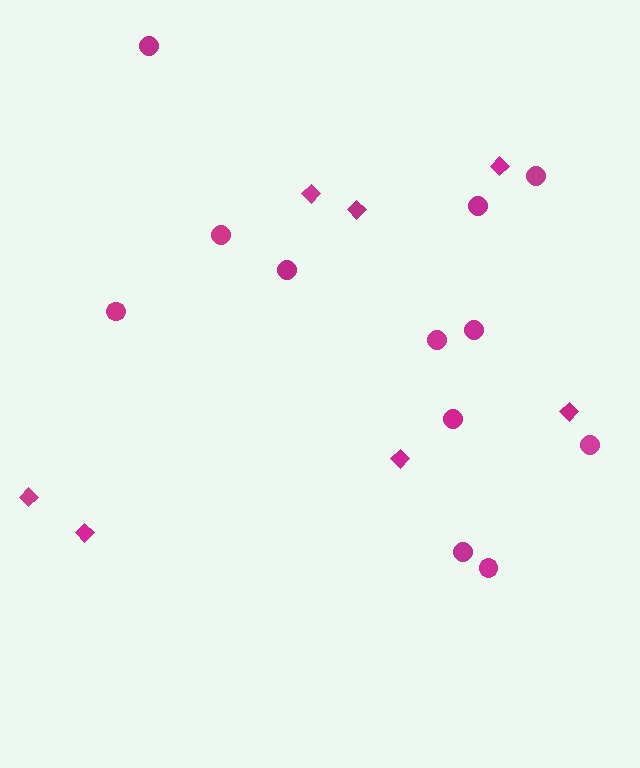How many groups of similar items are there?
There are 2 groups: one group of circles (12) and one group of diamonds (7).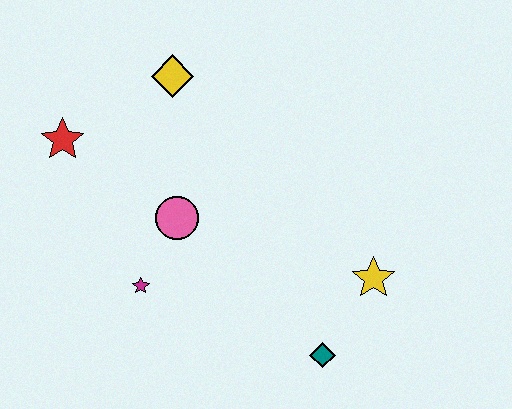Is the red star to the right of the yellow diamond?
No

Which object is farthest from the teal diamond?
The red star is farthest from the teal diamond.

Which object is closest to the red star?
The yellow diamond is closest to the red star.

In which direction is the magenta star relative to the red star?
The magenta star is below the red star.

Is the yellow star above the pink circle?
No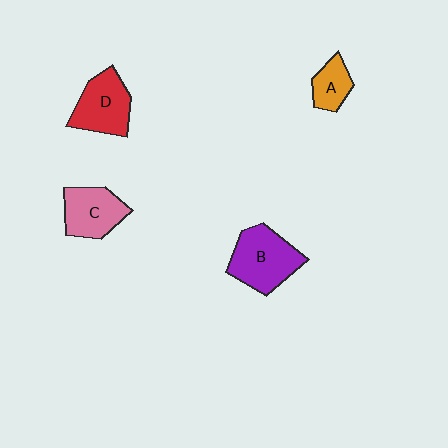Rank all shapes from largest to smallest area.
From largest to smallest: B (purple), D (red), C (pink), A (orange).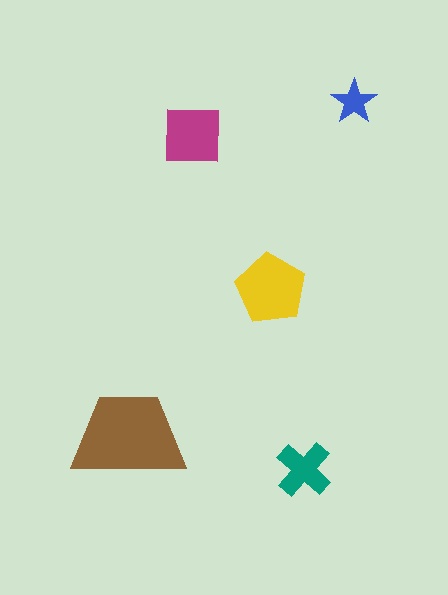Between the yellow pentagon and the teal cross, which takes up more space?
The yellow pentagon.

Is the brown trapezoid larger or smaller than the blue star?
Larger.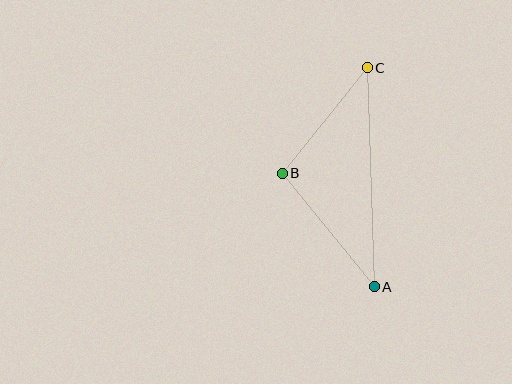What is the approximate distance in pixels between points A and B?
The distance between A and B is approximately 146 pixels.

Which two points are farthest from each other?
Points A and C are farthest from each other.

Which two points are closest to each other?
Points B and C are closest to each other.